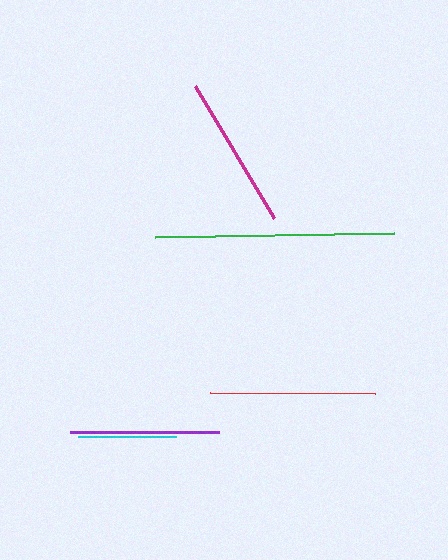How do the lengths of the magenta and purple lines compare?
The magenta and purple lines are approximately the same length.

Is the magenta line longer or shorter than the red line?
The red line is longer than the magenta line.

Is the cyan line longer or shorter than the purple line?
The purple line is longer than the cyan line.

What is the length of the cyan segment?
The cyan segment is approximately 99 pixels long.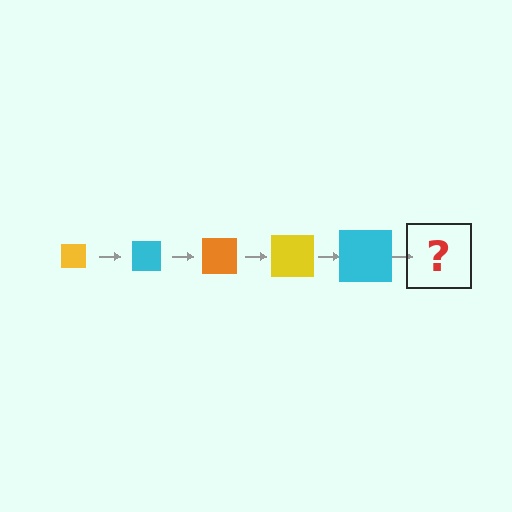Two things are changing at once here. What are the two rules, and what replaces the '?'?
The two rules are that the square grows larger each step and the color cycles through yellow, cyan, and orange. The '?' should be an orange square, larger than the previous one.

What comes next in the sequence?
The next element should be an orange square, larger than the previous one.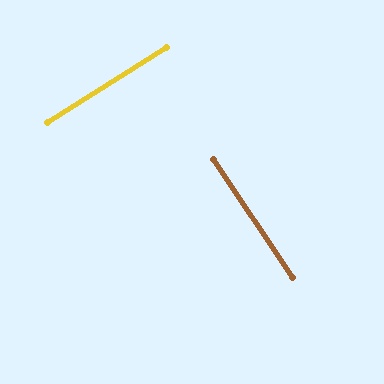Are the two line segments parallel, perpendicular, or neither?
Perpendicular — they meet at approximately 88°.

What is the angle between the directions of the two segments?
Approximately 88 degrees.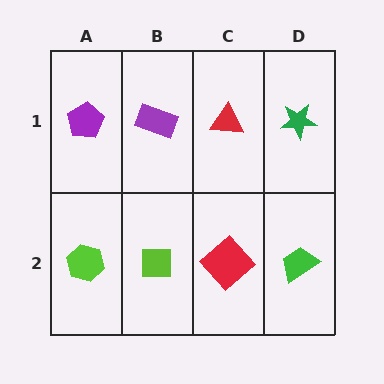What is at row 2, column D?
A green trapezoid.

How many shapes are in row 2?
4 shapes.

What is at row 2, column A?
A lime hexagon.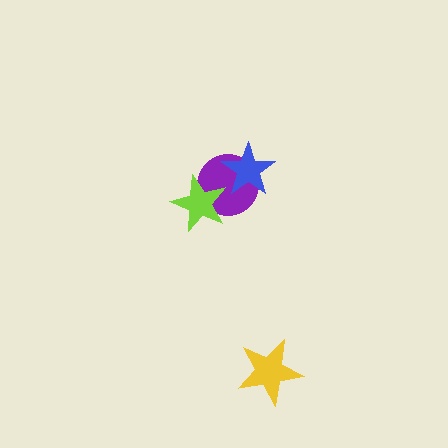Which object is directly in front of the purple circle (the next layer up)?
The lime star is directly in front of the purple circle.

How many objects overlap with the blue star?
1 object overlaps with the blue star.